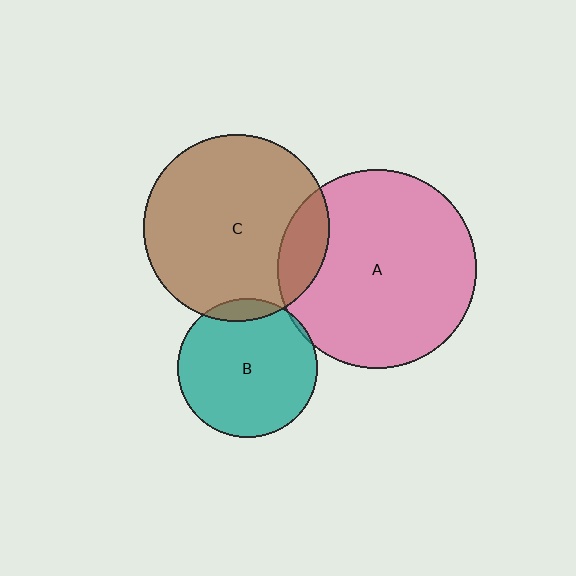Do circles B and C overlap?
Yes.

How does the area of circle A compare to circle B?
Approximately 2.0 times.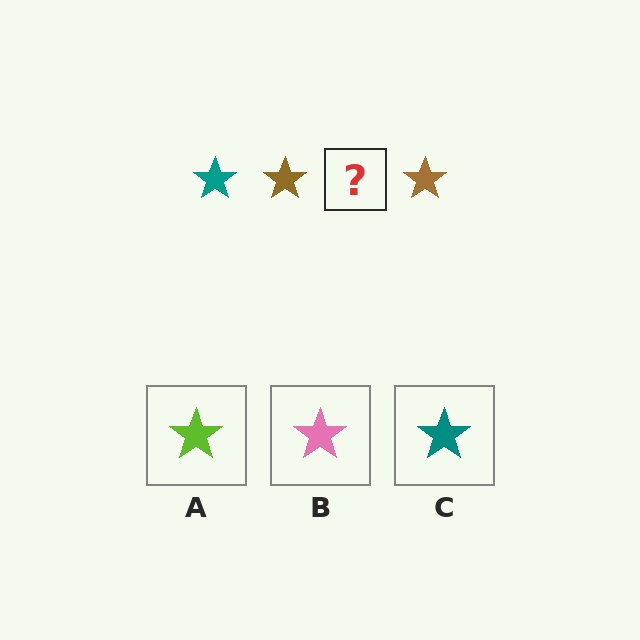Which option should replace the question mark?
Option C.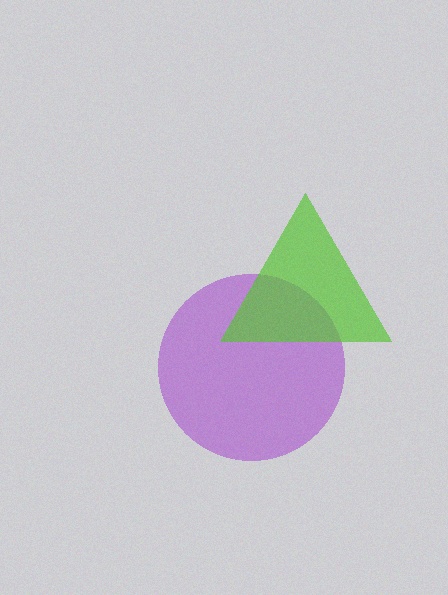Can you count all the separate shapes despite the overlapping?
Yes, there are 2 separate shapes.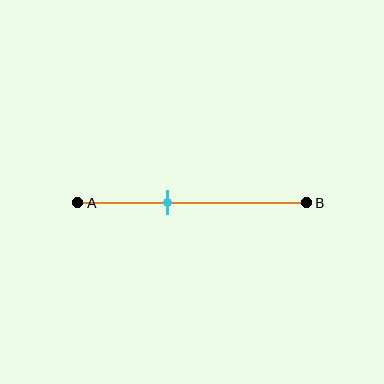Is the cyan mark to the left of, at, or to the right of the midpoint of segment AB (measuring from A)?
The cyan mark is to the left of the midpoint of segment AB.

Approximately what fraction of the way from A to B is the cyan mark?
The cyan mark is approximately 40% of the way from A to B.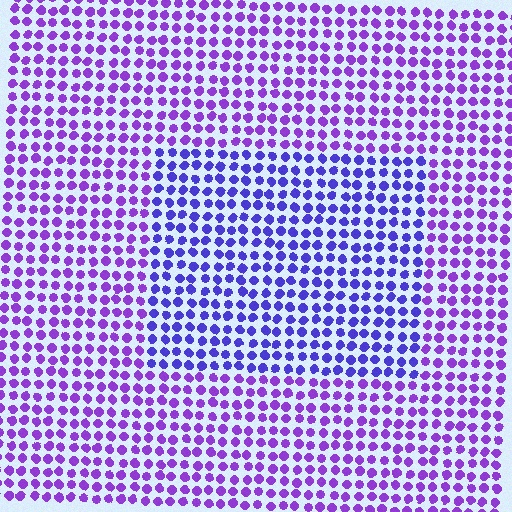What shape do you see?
I see a rectangle.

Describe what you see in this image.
The image is filled with small purple elements in a uniform arrangement. A rectangle-shaped region is visible where the elements are tinted to a slightly different hue, forming a subtle color boundary.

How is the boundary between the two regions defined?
The boundary is defined purely by a slight shift in hue (about 28 degrees). Spacing, size, and orientation are identical on both sides.